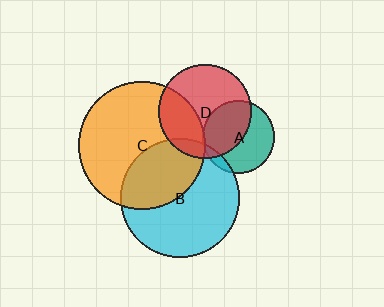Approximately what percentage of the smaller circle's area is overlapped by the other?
Approximately 50%.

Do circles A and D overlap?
Yes.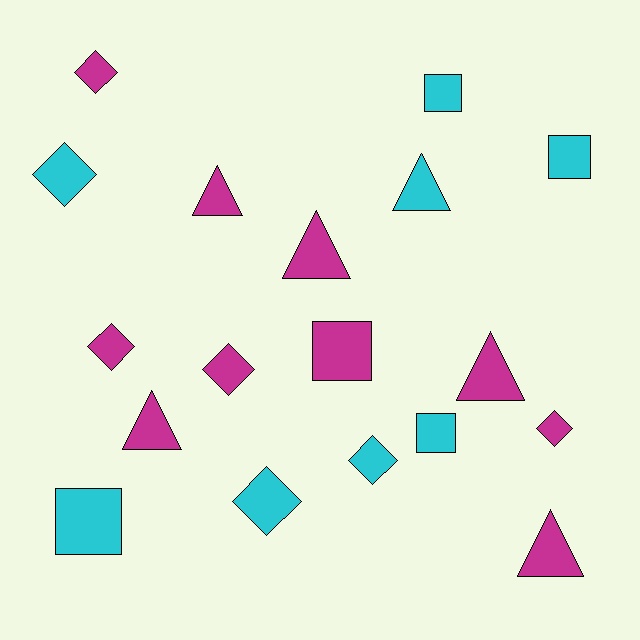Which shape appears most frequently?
Diamond, with 7 objects.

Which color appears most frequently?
Magenta, with 10 objects.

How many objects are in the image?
There are 18 objects.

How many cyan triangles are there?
There is 1 cyan triangle.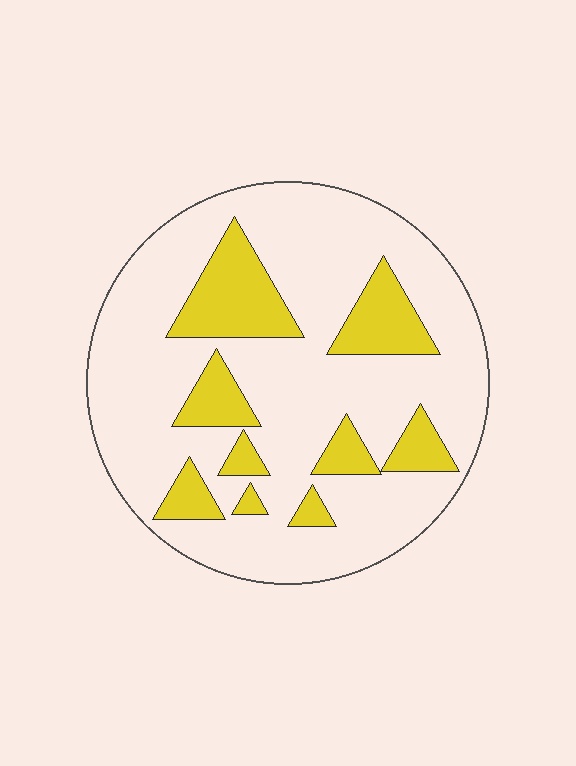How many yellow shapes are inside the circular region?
9.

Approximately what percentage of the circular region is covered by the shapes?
Approximately 20%.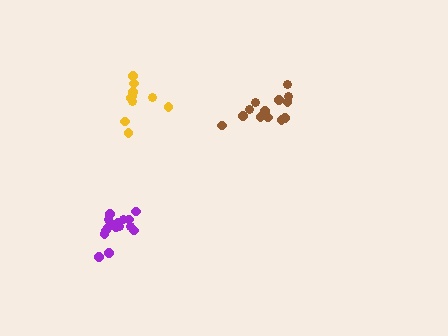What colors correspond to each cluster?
The clusters are colored: purple, brown, yellow.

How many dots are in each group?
Group 1: 16 dots, Group 2: 13 dots, Group 3: 10 dots (39 total).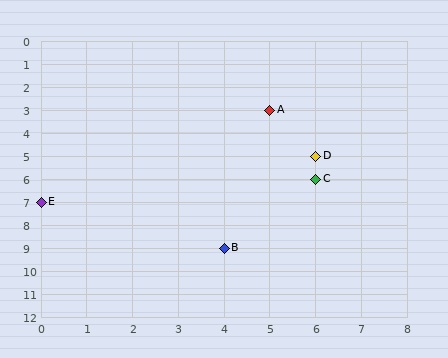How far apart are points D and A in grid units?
Points D and A are 1 column and 2 rows apart (about 2.2 grid units diagonally).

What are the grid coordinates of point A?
Point A is at grid coordinates (5, 3).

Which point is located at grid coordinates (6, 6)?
Point C is at (6, 6).